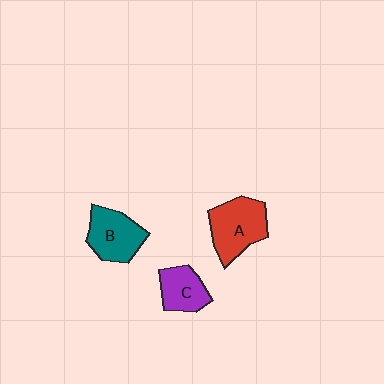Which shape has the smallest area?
Shape C (purple).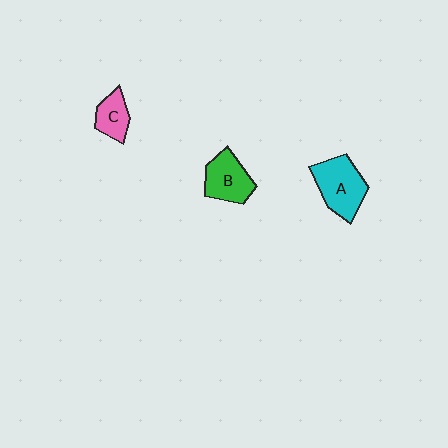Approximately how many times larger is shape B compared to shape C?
Approximately 1.5 times.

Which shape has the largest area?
Shape A (cyan).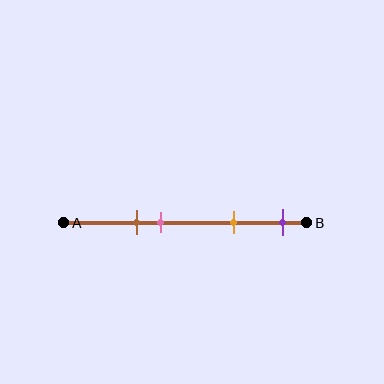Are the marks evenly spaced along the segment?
No, the marks are not evenly spaced.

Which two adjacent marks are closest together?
The brown and pink marks are the closest adjacent pair.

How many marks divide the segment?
There are 4 marks dividing the segment.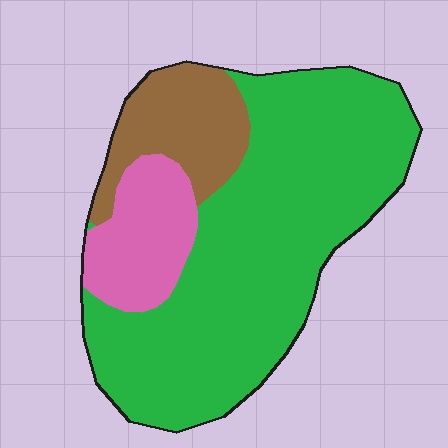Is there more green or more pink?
Green.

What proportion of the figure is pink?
Pink takes up about one sixth (1/6) of the figure.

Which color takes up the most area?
Green, at roughly 70%.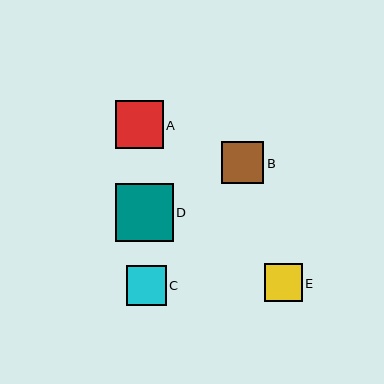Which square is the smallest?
Square E is the smallest with a size of approximately 38 pixels.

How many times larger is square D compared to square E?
Square D is approximately 1.5 times the size of square E.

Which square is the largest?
Square D is the largest with a size of approximately 58 pixels.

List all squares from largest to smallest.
From largest to smallest: D, A, B, C, E.